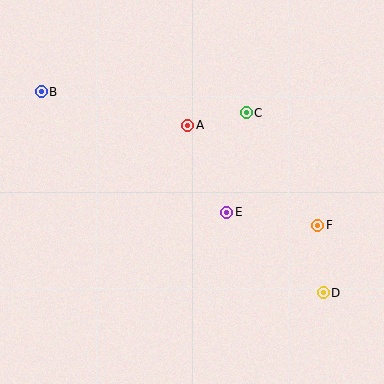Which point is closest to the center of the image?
Point E at (227, 212) is closest to the center.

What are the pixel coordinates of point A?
Point A is at (188, 125).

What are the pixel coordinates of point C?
Point C is at (246, 113).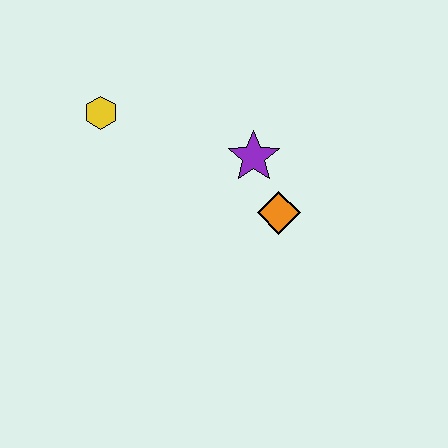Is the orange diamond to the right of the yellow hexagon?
Yes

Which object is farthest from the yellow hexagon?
The orange diamond is farthest from the yellow hexagon.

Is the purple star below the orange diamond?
No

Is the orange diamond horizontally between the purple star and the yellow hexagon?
No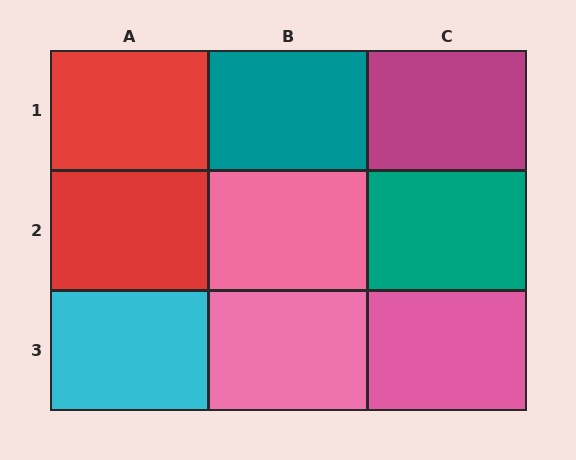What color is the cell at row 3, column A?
Cyan.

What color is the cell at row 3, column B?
Pink.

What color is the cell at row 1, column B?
Teal.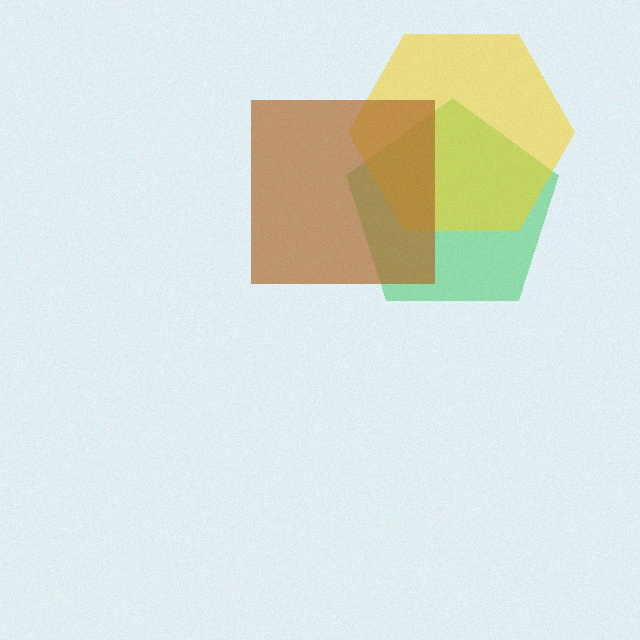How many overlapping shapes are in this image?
There are 3 overlapping shapes in the image.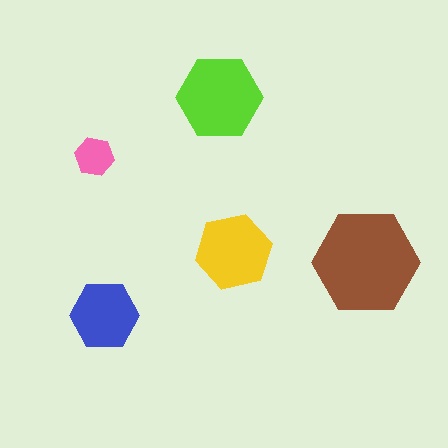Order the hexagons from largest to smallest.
the brown one, the lime one, the yellow one, the blue one, the pink one.